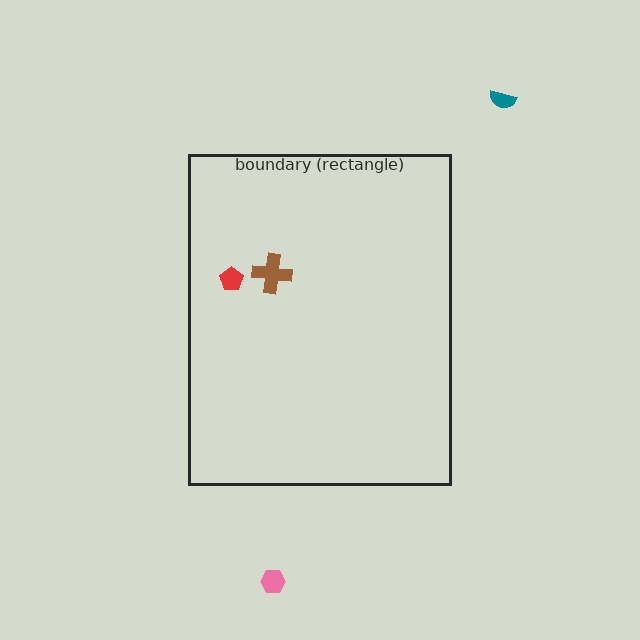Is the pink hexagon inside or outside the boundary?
Outside.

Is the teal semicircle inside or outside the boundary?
Outside.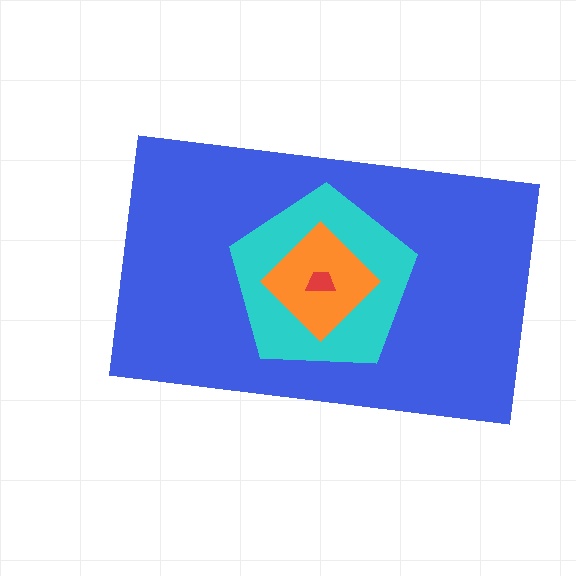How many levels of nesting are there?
4.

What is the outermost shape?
The blue rectangle.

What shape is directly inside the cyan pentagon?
The orange diamond.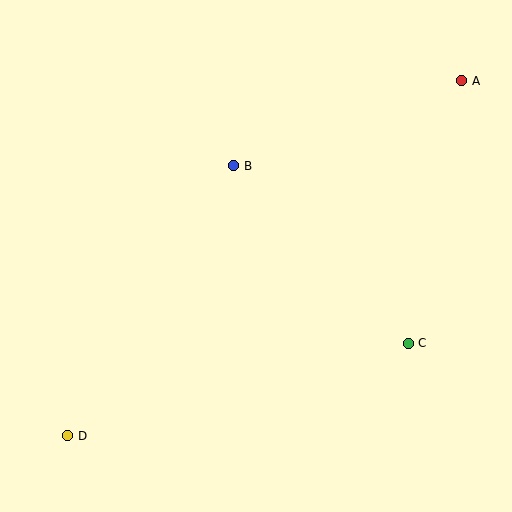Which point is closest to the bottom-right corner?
Point C is closest to the bottom-right corner.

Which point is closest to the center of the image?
Point B at (234, 166) is closest to the center.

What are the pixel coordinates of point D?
Point D is at (68, 436).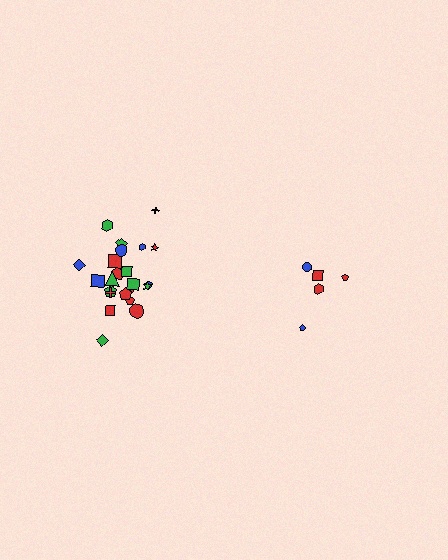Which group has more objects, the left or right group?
The left group.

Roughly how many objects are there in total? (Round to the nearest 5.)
Roughly 30 objects in total.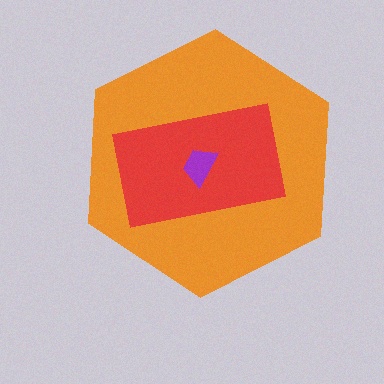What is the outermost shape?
The orange hexagon.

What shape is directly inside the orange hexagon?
The red rectangle.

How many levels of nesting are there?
3.